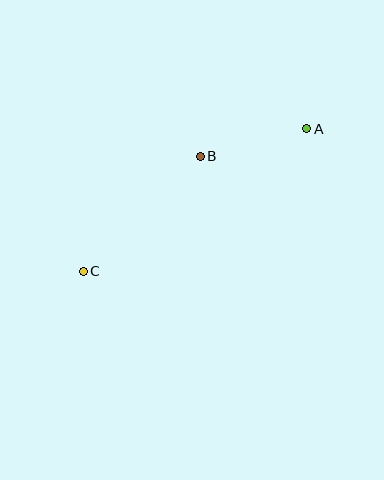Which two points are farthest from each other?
Points A and C are farthest from each other.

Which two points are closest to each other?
Points A and B are closest to each other.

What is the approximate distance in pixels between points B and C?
The distance between B and C is approximately 164 pixels.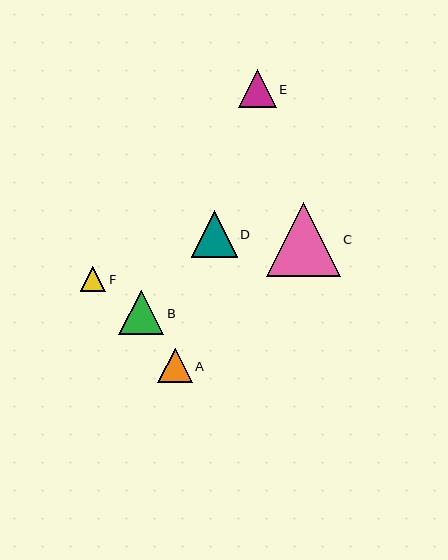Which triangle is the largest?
Triangle C is the largest with a size of approximately 74 pixels.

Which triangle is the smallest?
Triangle F is the smallest with a size of approximately 26 pixels.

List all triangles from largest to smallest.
From largest to smallest: C, D, B, E, A, F.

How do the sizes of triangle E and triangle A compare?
Triangle E and triangle A are approximately the same size.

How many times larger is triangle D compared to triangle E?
Triangle D is approximately 1.2 times the size of triangle E.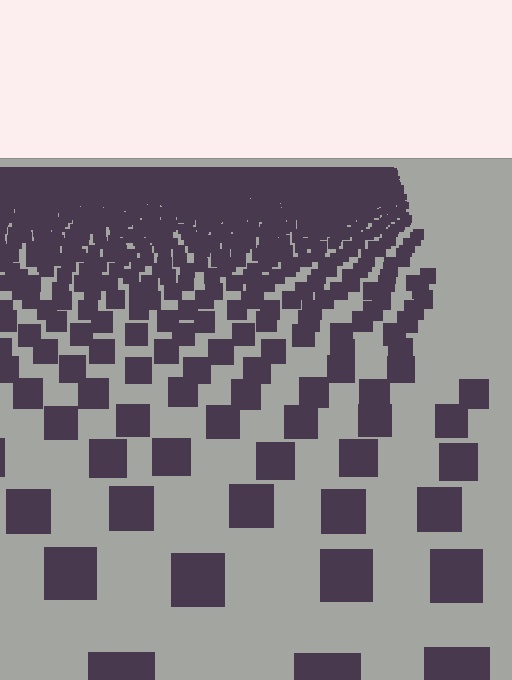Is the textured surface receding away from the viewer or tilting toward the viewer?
The surface is receding away from the viewer. Texture elements get smaller and denser toward the top.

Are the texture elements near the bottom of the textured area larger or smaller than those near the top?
Larger. Near the bottom, elements are closer to the viewer and appear at a bigger on-screen size.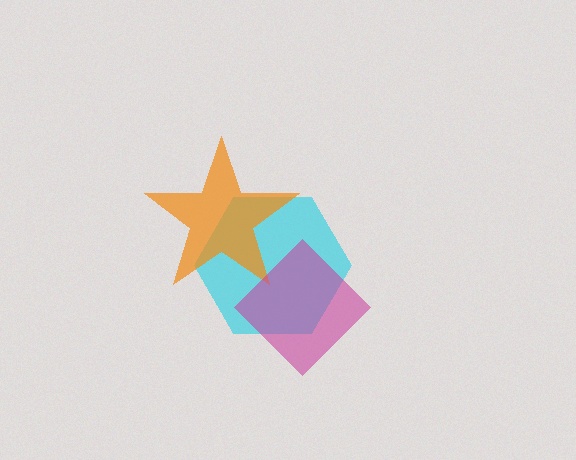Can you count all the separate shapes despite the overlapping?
Yes, there are 3 separate shapes.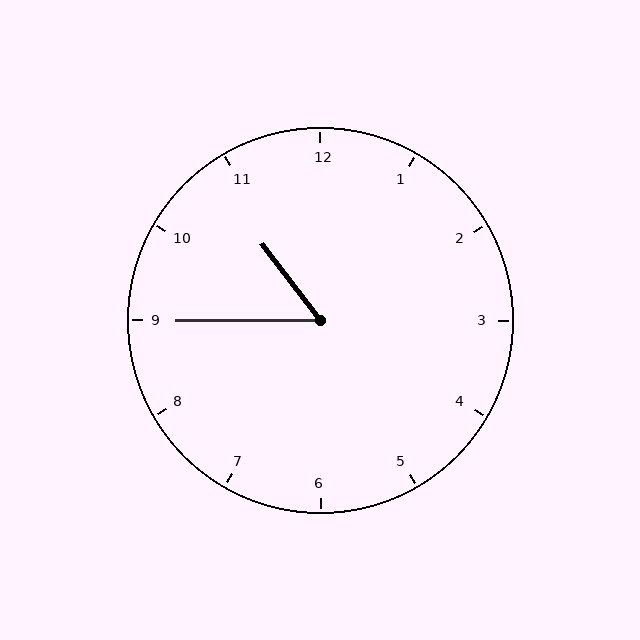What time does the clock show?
10:45.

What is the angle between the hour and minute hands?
Approximately 52 degrees.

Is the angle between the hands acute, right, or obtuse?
It is acute.